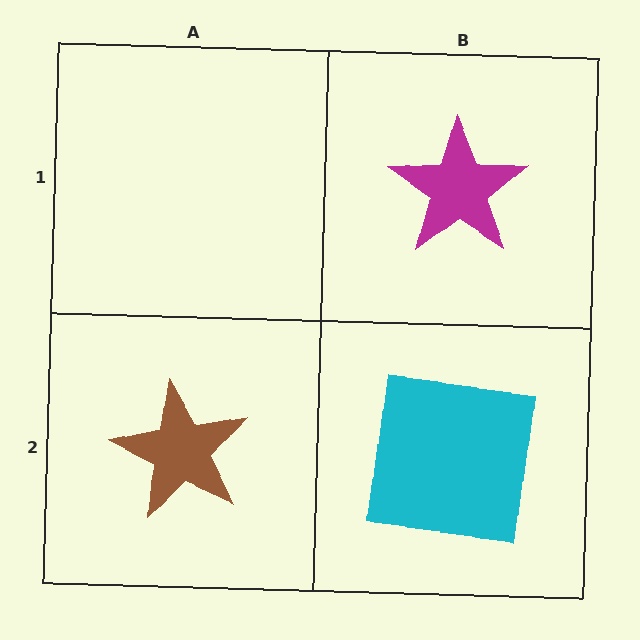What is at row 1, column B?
A magenta star.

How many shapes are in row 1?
1 shape.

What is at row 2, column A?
A brown star.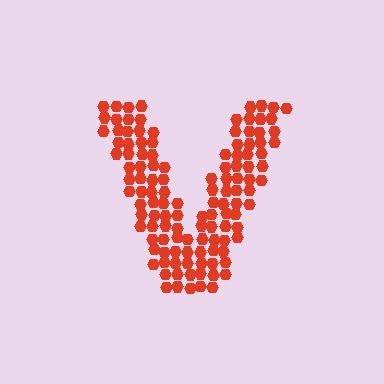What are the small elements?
The small elements are hexagons.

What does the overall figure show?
The overall figure shows the letter V.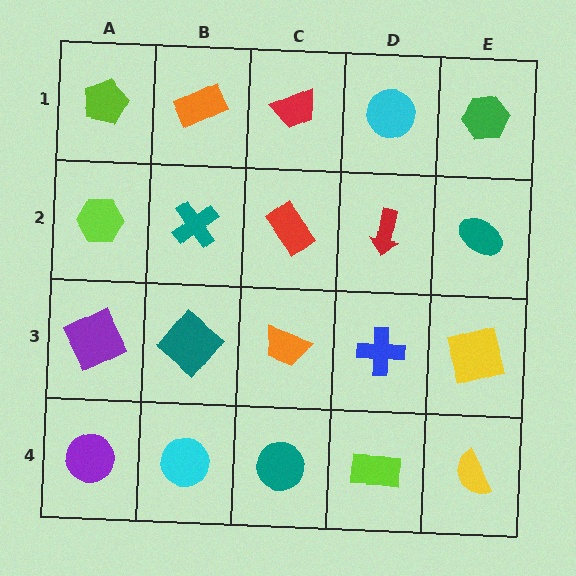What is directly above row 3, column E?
A teal ellipse.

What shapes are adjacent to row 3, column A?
A lime hexagon (row 2, column A), a purple circle (row 4, column A), a teal diamond (row 3, column B).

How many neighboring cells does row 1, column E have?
2.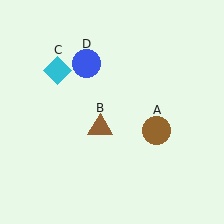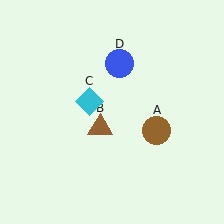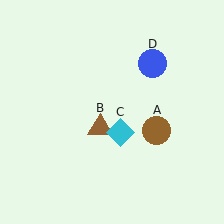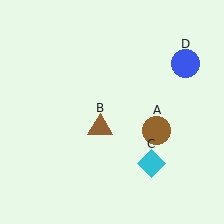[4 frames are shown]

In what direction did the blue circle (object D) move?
The blue circle (object D) moved right.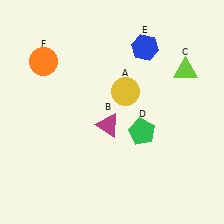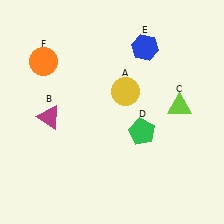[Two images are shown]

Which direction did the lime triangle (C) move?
The lime triangle (C) moved down.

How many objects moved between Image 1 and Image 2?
2 objects moved between the two images.